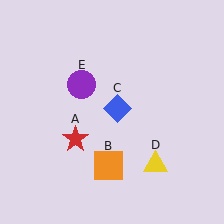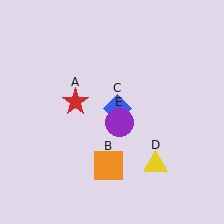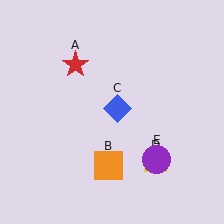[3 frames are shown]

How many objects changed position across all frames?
2 objects changed position: red star (object A), purple circle (object E).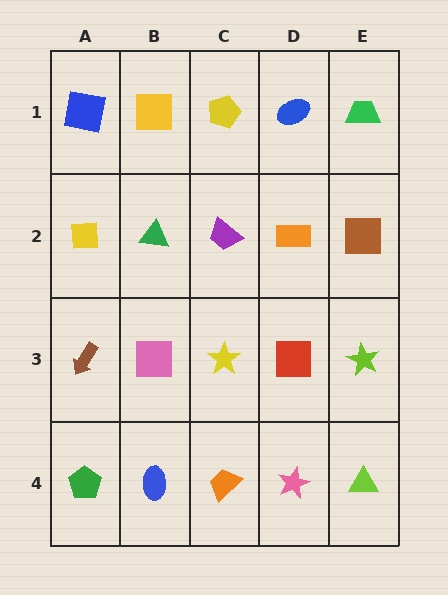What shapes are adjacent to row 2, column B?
A yellow square (row 1, column B), a pink square (row 3, column B), a yellow square (row 2, column A), a purple trapezoid (row 2, column C).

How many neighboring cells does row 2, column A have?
3.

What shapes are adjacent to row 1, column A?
A yellow square (row 2, column A), a yellow square (row 1, column B).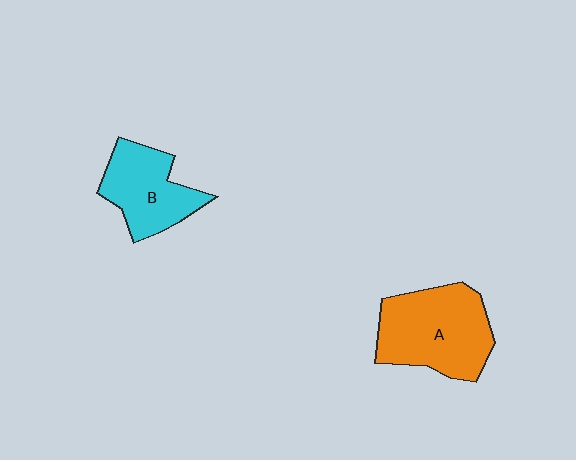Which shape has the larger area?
Shape A (orange).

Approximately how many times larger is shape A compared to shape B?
Approximately 1.4 times.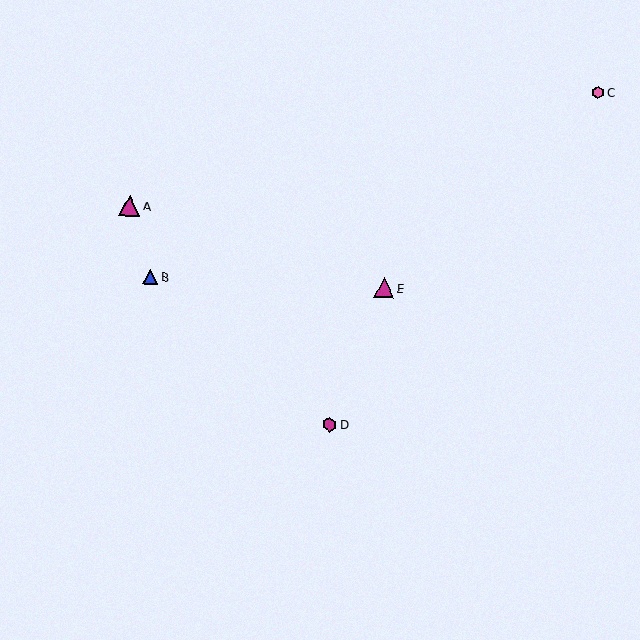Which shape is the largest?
The magenta triangle (labeled A) is the largest.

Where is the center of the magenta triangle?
The center of the magenta triangle is at (129, 206).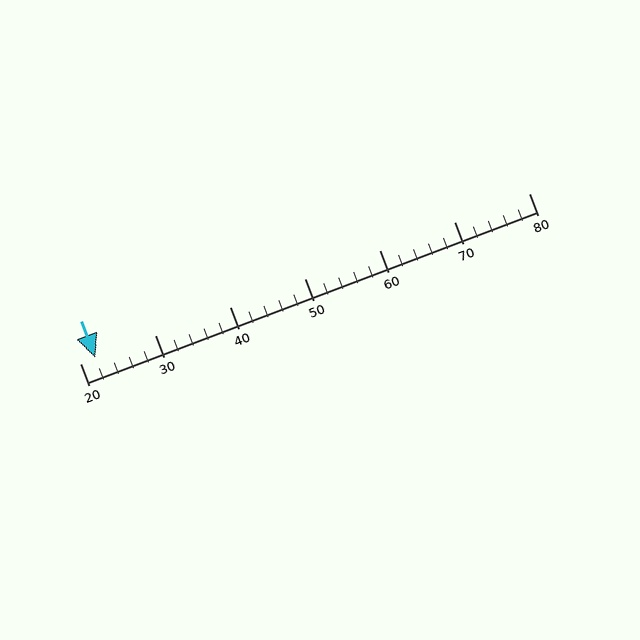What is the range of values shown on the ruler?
The ruler shows values from 20 to 80.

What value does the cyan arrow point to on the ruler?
The cyan arrow points to approximately 22.